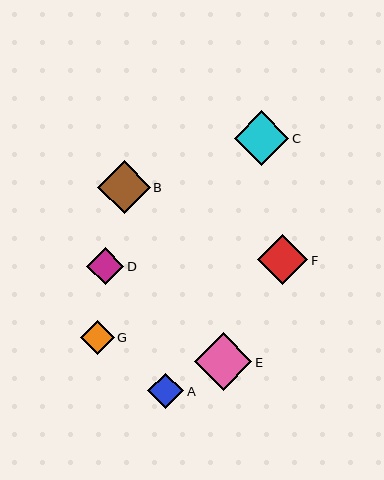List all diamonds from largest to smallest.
From largest to smallest: E, C, B, F, D, A, G.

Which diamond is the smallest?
Diamond G is the smallest with a size of approximately 34 pixels.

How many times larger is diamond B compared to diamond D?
Diamond B is approximately 1.4 times the size of diamond D.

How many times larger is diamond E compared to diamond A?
Diamond E is approximately 1.6 times the size of diamond A.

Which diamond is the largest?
Diamond E is the largest with a size of approximately 57 pixels.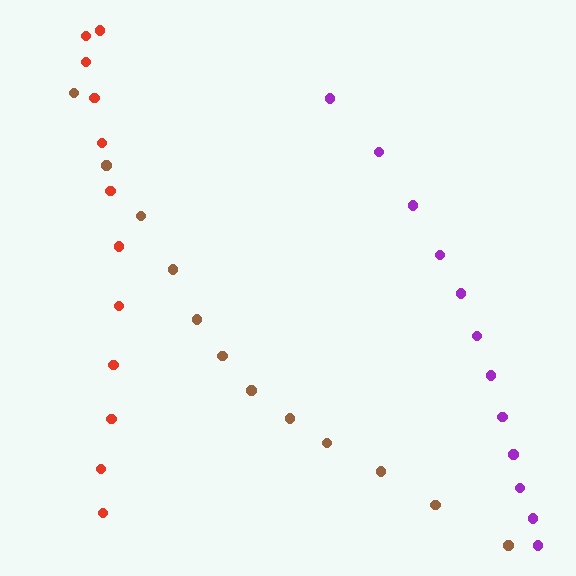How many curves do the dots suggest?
There are 3 distinct paths.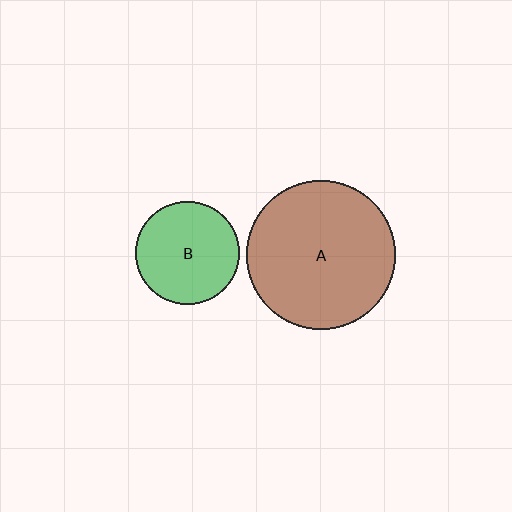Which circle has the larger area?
Circle A (brown).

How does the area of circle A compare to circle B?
Approximately 2.1 times.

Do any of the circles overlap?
No, none of the circles overlap.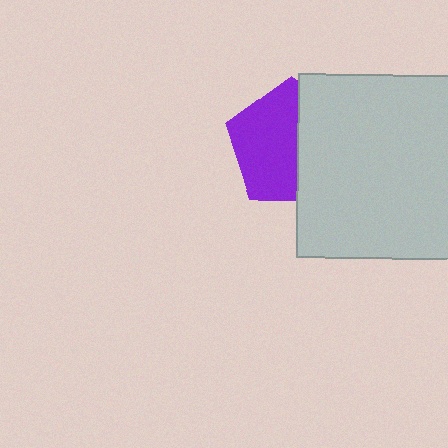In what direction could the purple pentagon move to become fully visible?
The purple pentagon could move left. That would shift it out from behind the light gray rectangle entirely.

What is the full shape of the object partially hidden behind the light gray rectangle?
The partially hidden object is a purple pentagon.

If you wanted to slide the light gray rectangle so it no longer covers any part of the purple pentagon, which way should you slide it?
Slide it right — that is the most direct way to separate the two shapes.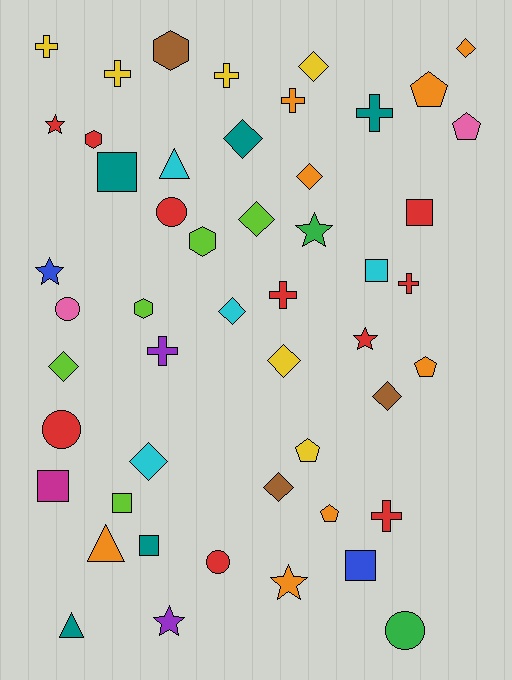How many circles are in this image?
There are 5 circles.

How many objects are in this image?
There are 50 objects.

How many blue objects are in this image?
There are 2 blue objects.